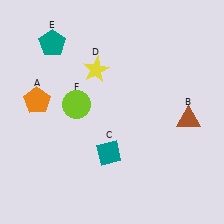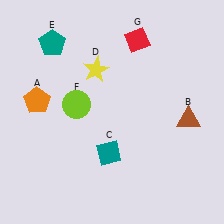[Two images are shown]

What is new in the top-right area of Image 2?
A red diamond (G) was added in the top-right area of Image 2.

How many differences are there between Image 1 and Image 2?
There is 1 difference between the two images.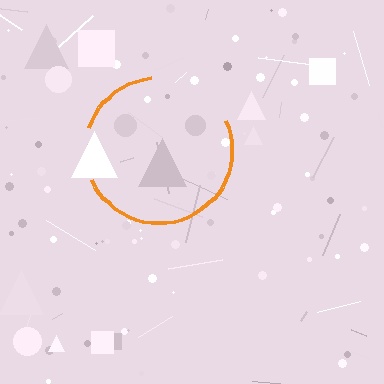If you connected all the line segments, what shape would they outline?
They would outline a circle.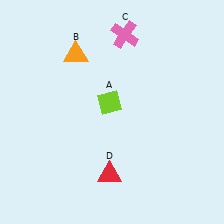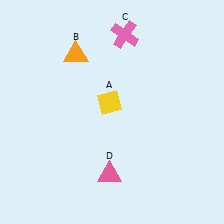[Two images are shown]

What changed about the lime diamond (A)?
In Image 1, A is lime. In Image 2, it changed to yellow.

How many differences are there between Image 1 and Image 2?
There are 2 differences between the two images.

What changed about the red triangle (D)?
In Image 1, D is red. In Image 2, it changed to pink.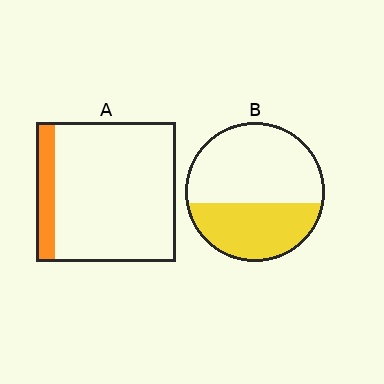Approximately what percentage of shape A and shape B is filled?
A is approximately 15% and B is approximately 40%.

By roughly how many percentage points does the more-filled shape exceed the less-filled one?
By roughly 25 percentage points (B over A).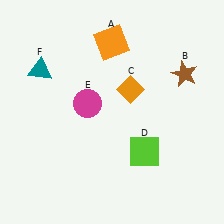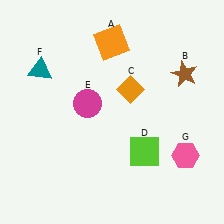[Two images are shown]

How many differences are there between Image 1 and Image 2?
There is 1 difference between the two images.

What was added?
A pink hexagon (G) was added in Image 2.